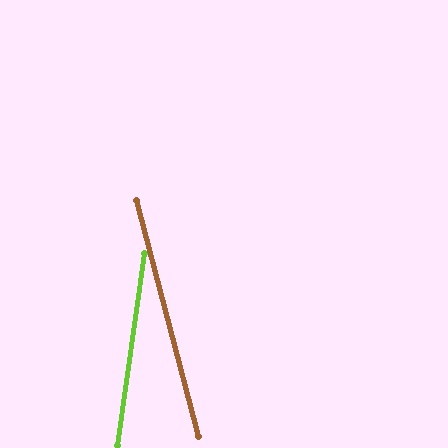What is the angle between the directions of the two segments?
Approximately 23 degrees.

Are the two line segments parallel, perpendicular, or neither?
Neither parallel nor perpendicular — they differ by about 23°.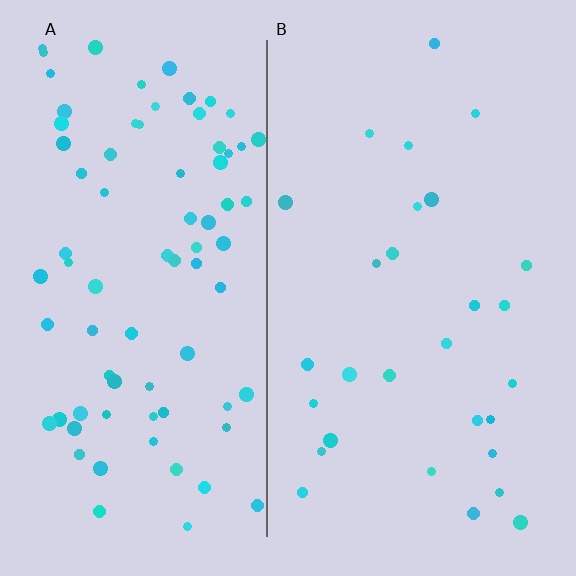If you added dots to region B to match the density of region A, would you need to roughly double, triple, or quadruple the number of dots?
Approximately triple.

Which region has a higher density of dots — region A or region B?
A (the left).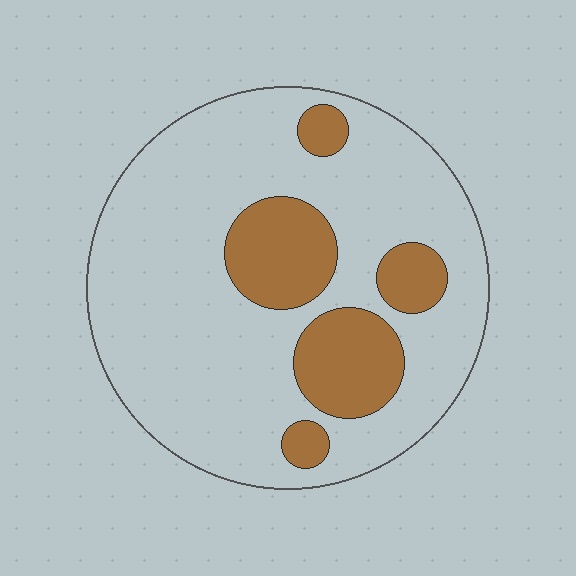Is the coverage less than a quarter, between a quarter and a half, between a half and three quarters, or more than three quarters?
Less than a quarter.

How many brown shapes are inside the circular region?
5.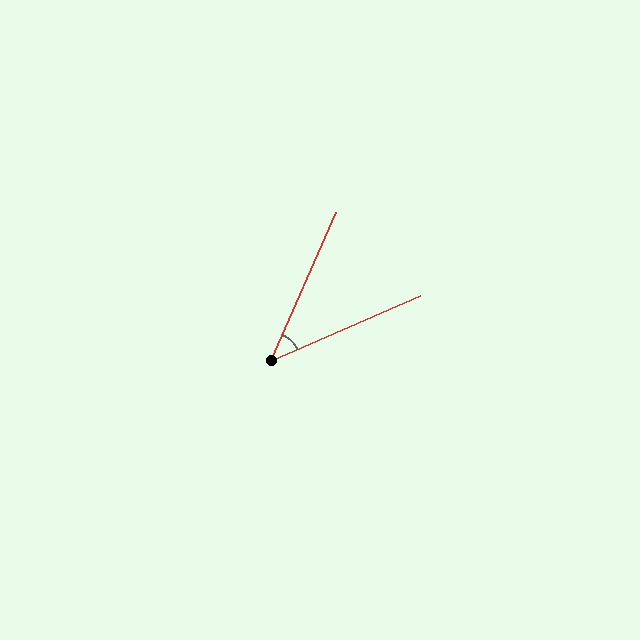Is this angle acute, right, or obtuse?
It is acute.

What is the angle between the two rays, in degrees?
Approximately 43 degrees.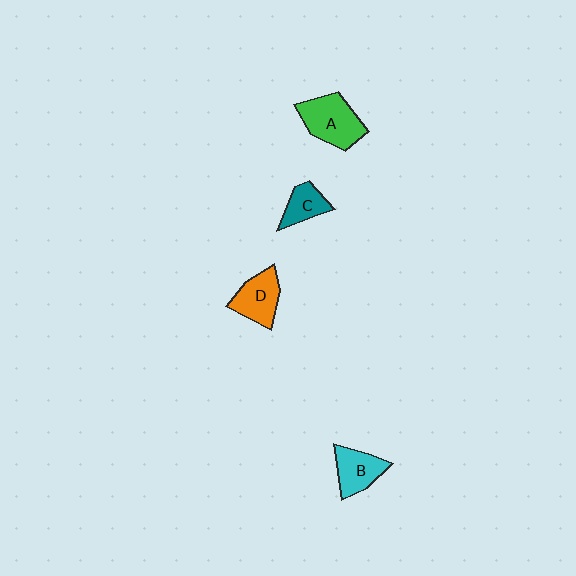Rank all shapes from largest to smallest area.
From largest to smallest: A (green), D (orange), B (cyan), C (teal).